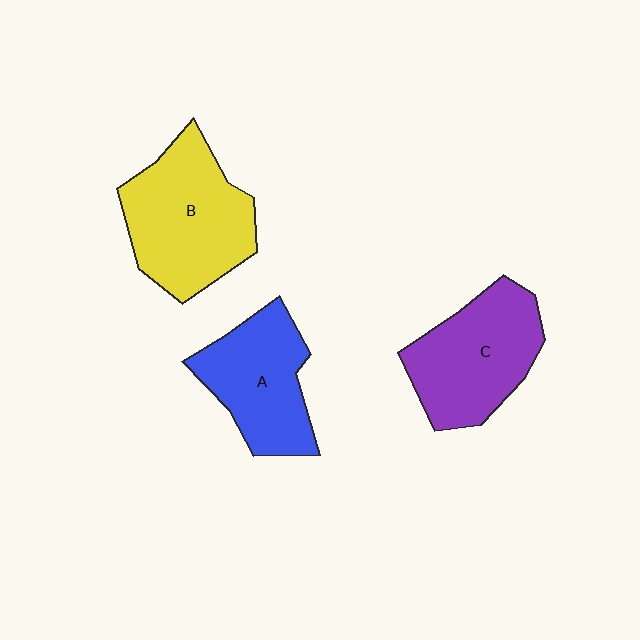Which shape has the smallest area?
Shape A (blue).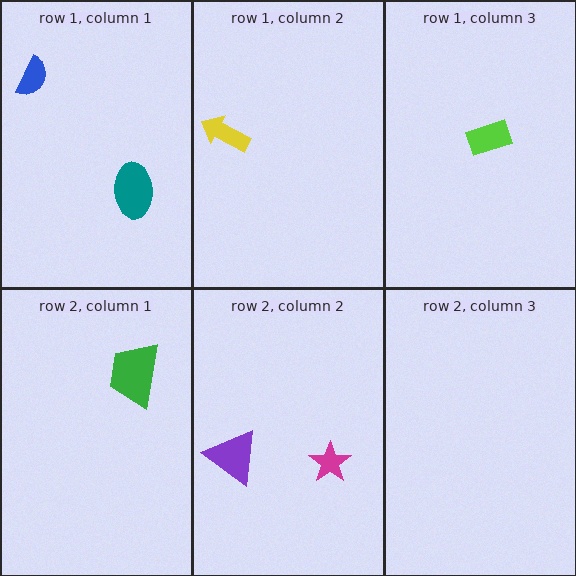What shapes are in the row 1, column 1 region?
The blue semicircle, the teal ellipse.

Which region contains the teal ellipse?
The row 1, column 1 region.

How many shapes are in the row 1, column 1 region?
2.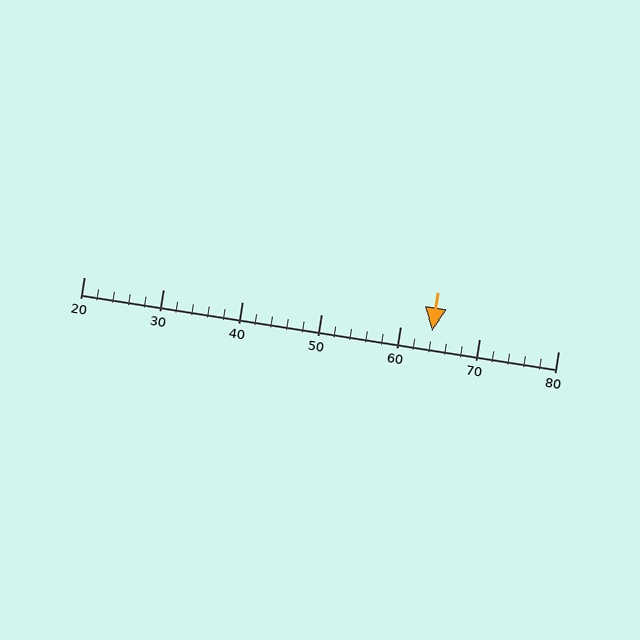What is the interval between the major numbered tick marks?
The major tick marks are spaced 10 units apart.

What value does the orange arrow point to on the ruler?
The orange arrow points to approximately 64.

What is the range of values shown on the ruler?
The ruler shows values from 20 to 80.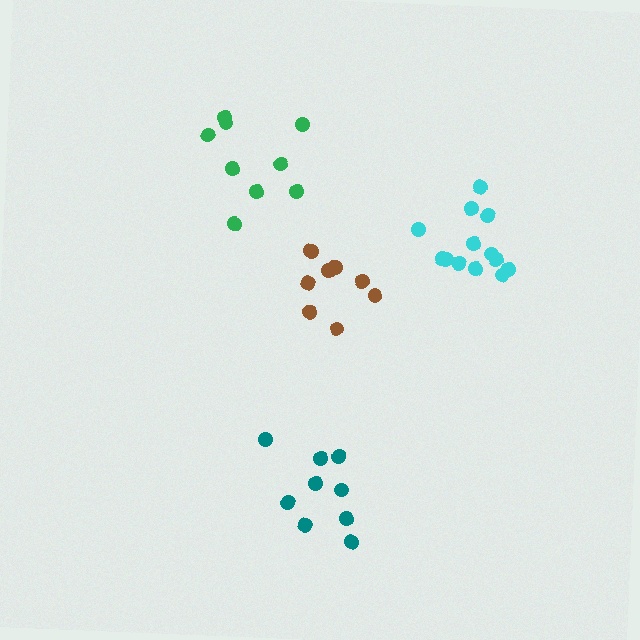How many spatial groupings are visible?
There are 4 spatial groupings.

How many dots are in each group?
Group 1: 9 dots, Group 2: 9 dots, Group 3: 9 dots, Group 4: 13 dots (40 total).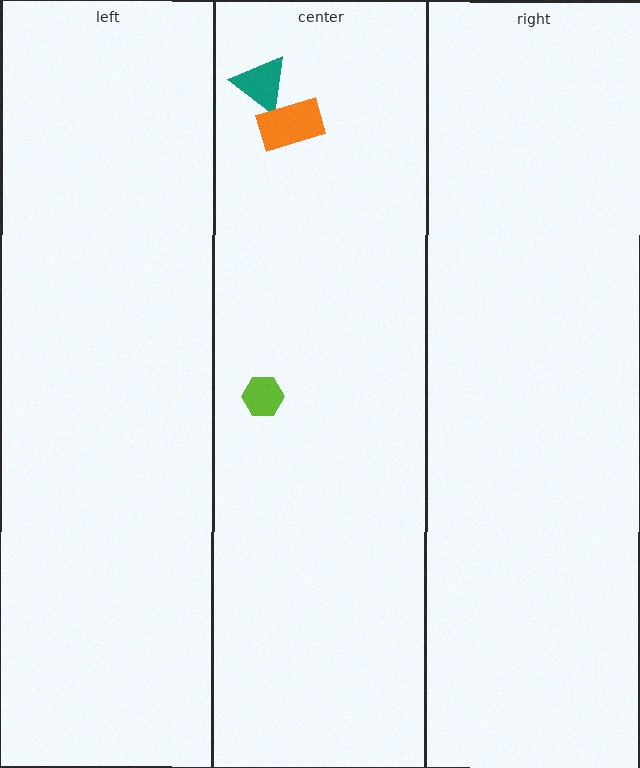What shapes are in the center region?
The teal triangle, the lime hexagon, the orange rectangle.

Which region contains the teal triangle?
The center region.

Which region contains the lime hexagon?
The center region.